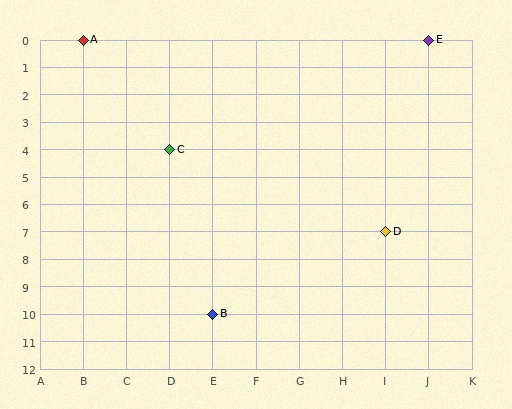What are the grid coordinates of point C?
Point C is at grid coordinates (D, 4).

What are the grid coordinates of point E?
Point E is at grid coordinates (J, 0).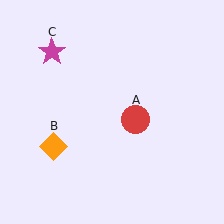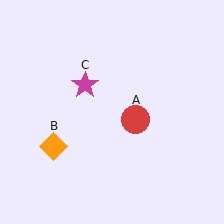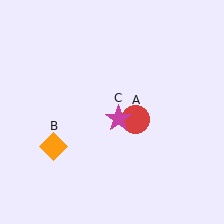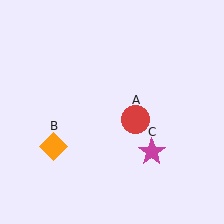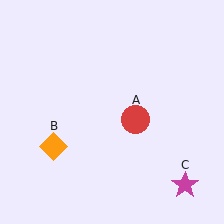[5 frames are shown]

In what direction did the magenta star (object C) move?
The magenta star (object C) moved down and to the right.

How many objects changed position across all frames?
1 object changed position: magenta star (object C).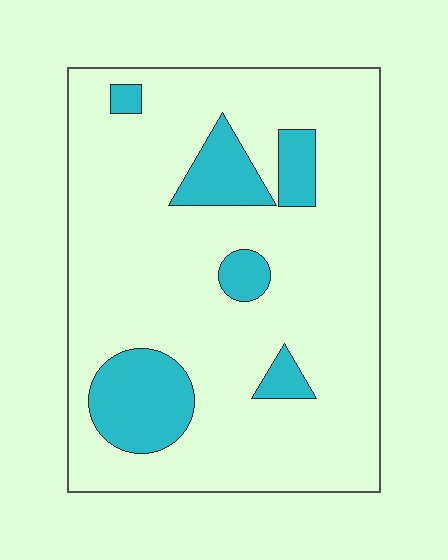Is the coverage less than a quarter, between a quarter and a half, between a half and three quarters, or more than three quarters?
Less than a quarter.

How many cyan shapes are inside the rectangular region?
6.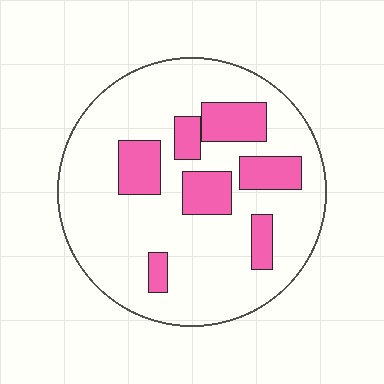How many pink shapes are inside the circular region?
7.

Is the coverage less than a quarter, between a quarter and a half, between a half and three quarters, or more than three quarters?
Less than a quarter.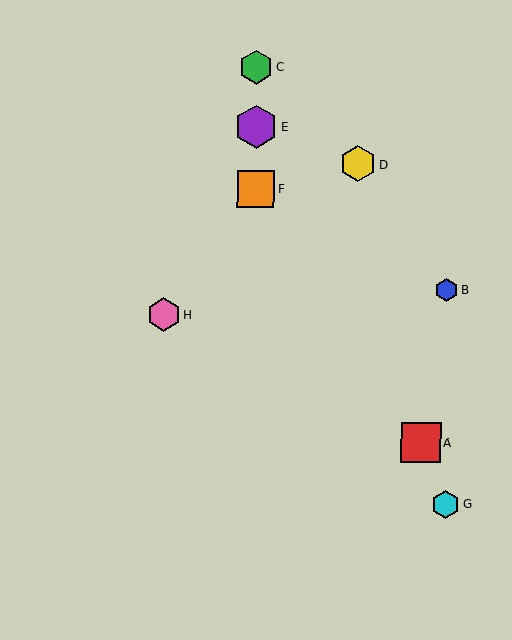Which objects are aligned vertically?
Objects C, E, F are aligned vertically.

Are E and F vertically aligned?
Yes, both are at x≈256.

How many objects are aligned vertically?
3 objects (C, E, F) are aligned vertically.